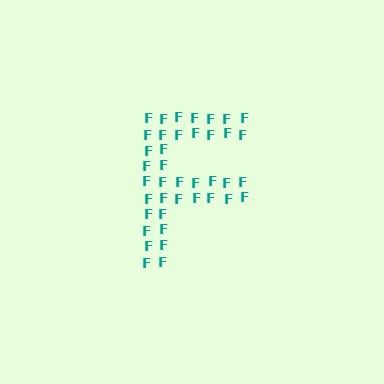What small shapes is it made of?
It is made of small letter F's.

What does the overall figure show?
The overall figure shows the letter F.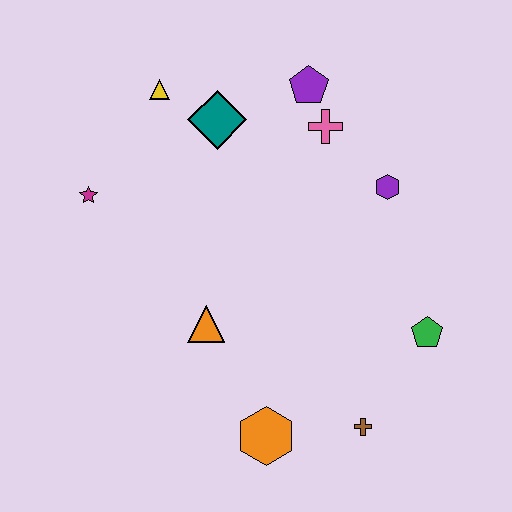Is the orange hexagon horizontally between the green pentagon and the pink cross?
No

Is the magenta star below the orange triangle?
No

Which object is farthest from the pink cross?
The orange hexagon is farthest from the pink cross.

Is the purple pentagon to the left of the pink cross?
Yes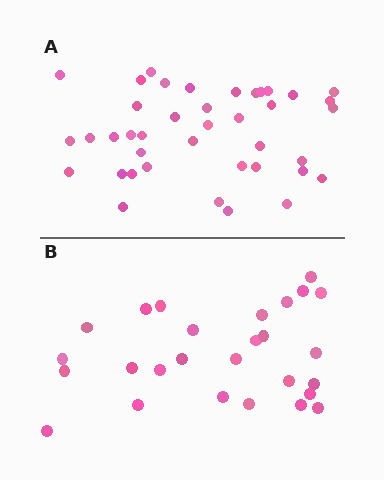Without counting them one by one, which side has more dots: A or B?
Region A (the top region) has more dots.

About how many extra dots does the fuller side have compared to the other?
Region A has approximately 15 more dots than region B.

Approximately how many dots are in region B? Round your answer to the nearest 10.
About 30 dots. (The exact count is 27, which rounds to 30.)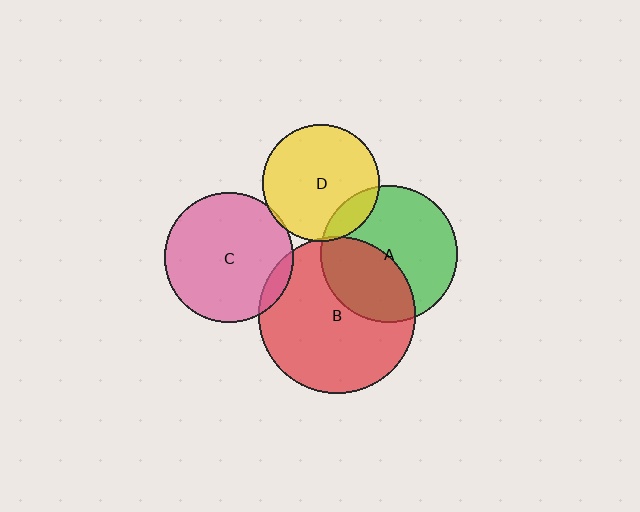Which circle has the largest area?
Circle B (red).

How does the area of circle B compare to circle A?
Approximately 1.3 times.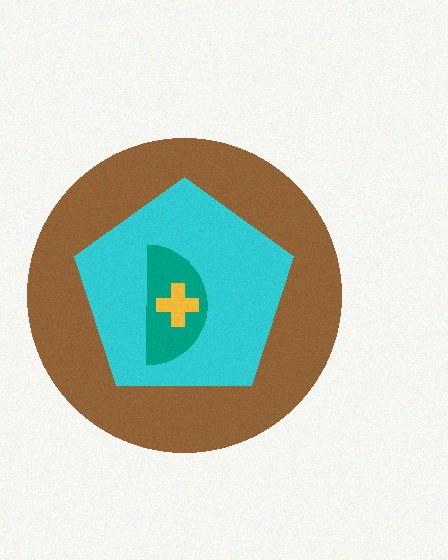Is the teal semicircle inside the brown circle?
Yes.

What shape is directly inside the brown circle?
The cyan pentagon.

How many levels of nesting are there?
4.